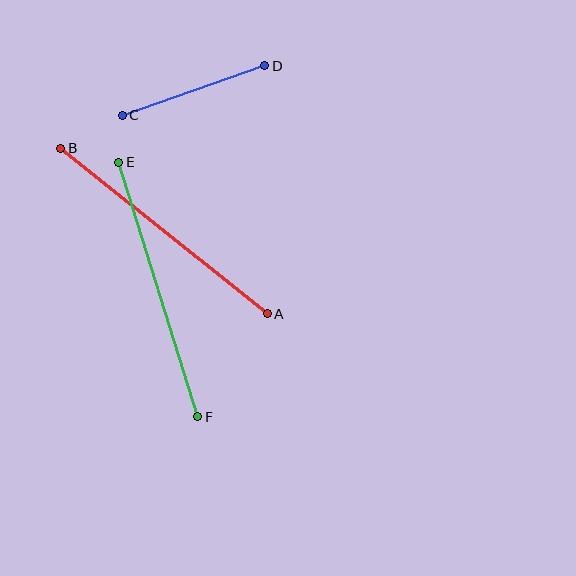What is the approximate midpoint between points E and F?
The midpoint is at approximately (158, 290) pixels.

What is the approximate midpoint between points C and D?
The midpoint is at approximately (194, 90) pixels.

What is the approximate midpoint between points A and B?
The midpoint is at approximately (164, 231) pixels.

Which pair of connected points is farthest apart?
Points E and F are farthest apart.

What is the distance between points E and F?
The distance is approximately 266 pixels.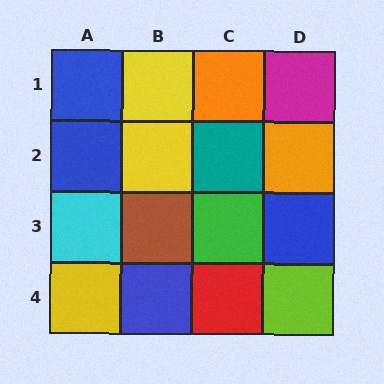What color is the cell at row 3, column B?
Brown.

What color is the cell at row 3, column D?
Blue.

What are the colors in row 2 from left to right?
Blue, yellow, teal, orange.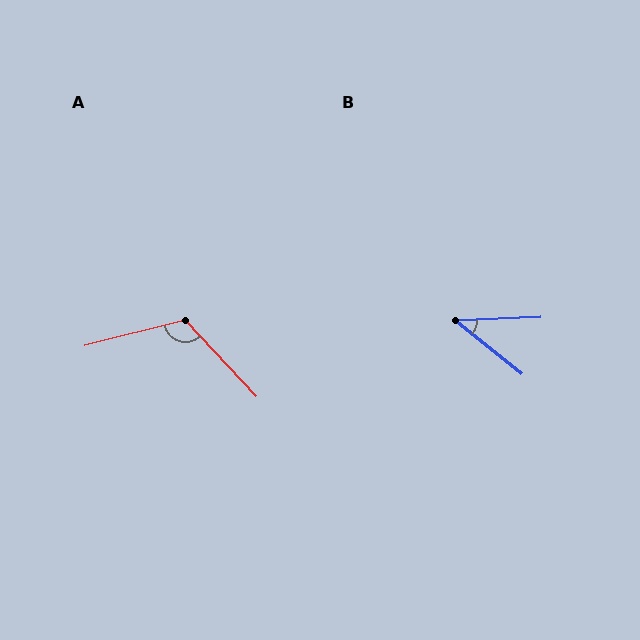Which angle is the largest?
A, at approximately 119 degrees.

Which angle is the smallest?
B, at approximately 41 degrees.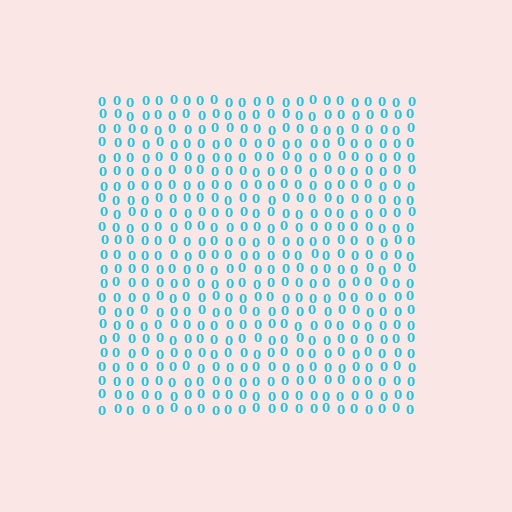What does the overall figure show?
The overall figure shows a square.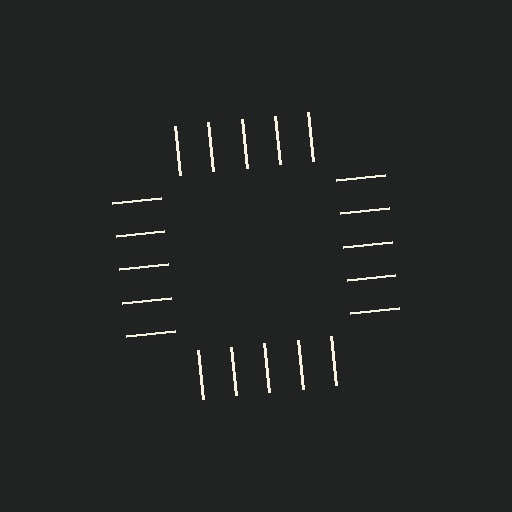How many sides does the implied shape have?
4 sides — the line-ends trace a square.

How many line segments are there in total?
20 — 5 along each of the 4 edges.